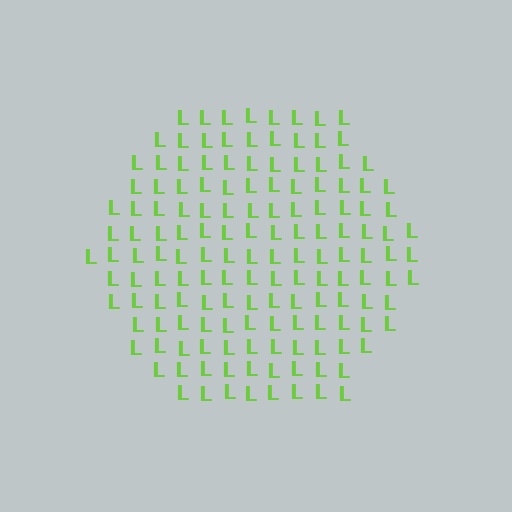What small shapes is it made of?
It is made of small letter L's.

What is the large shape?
The large shape is a hexagon.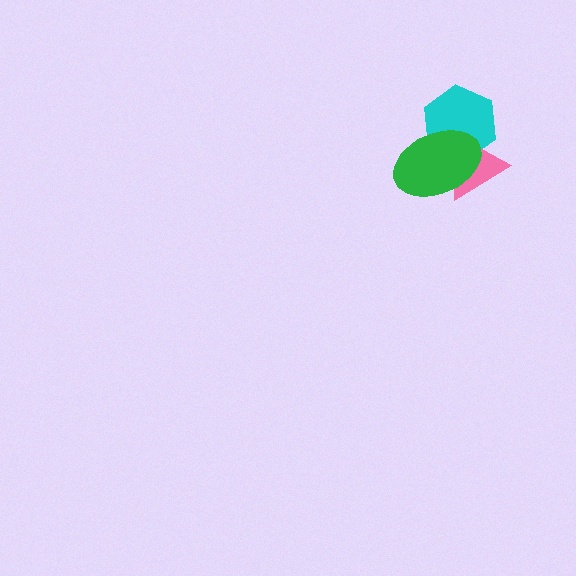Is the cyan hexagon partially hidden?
Yes, it is partially covered by another shape.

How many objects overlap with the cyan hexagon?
2 objects overlap with the cyan hexagon.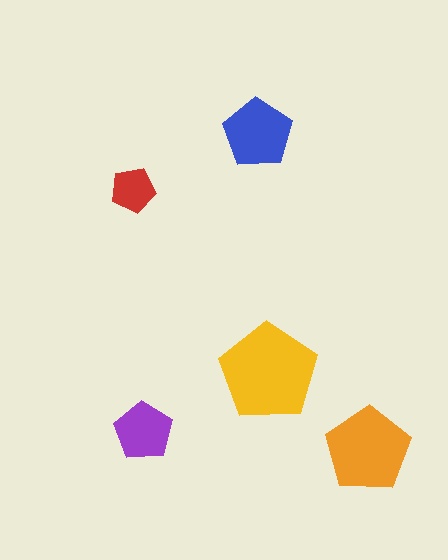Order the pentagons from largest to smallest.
the yellow one, the orange one, the blue one, the purple one, the red one.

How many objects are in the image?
There are 5 objects in the image.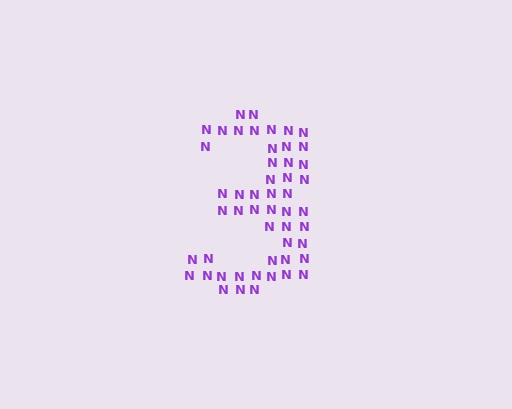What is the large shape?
The large shape is the digit 3.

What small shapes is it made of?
It is made of small letter N's.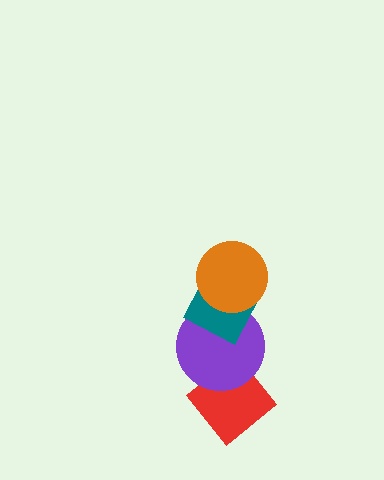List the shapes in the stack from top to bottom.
From top to bottom: the orange circle, the teal diamond, the purple circle, the red diamond.